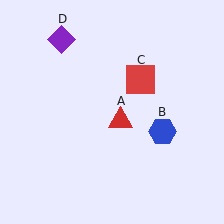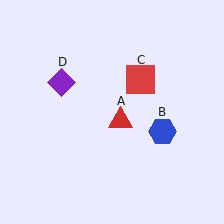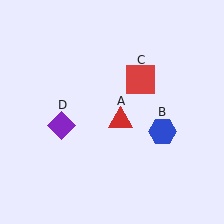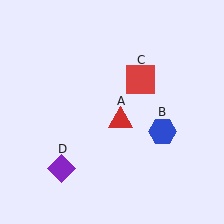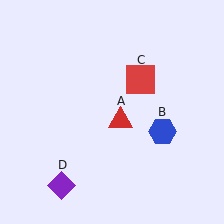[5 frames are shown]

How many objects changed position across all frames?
1 object changed position: purple diamond (object D).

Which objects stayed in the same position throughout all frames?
Red triangle (object A) and blue hexagon (object B) and red square (object C) remained stationary.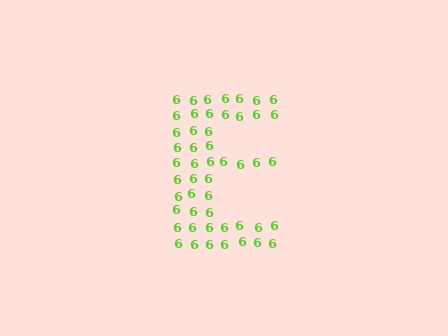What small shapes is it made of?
It is made of small digit 6's.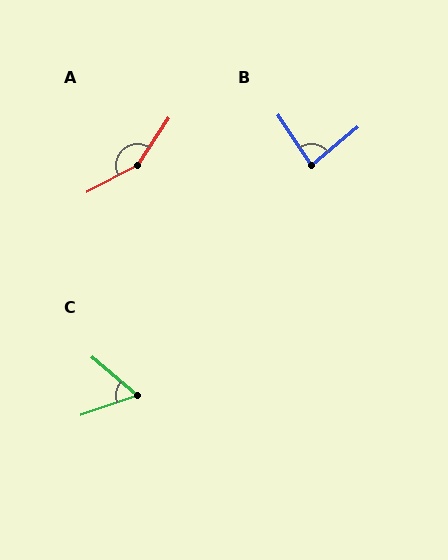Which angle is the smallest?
C, at approximately 60 degrees.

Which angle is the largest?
A, at approximately 152 degrees.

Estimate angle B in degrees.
Approximately 84 degrees.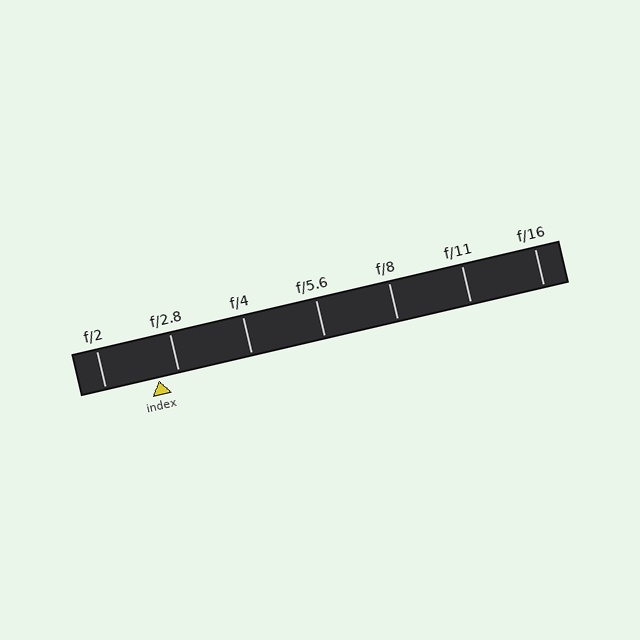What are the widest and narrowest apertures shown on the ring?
The widest aperture shown is f/2 and the narrowest is f/16.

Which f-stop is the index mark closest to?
The index mark is closest to f/2.8.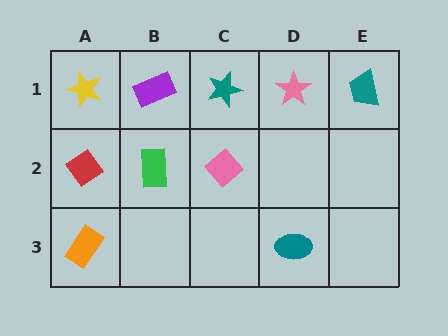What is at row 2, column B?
A green rectangle.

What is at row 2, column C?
A pink diamond.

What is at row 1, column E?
A teal trapezoid.